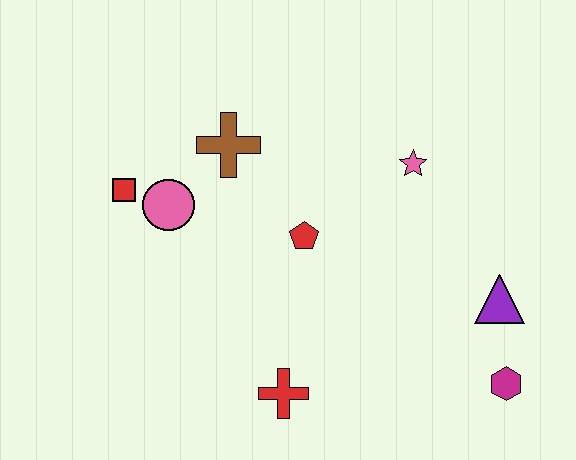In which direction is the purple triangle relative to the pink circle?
The purple triangle is to the right of the pink circle.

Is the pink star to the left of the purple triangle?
Yes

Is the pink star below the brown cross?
Yes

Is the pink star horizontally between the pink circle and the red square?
No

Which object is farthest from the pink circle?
The magenta hexagon is farthest from the pink circle.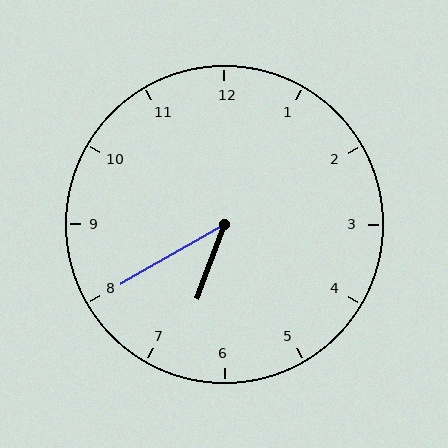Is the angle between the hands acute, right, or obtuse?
It is acute.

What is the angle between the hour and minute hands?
Approximately 40 degrees.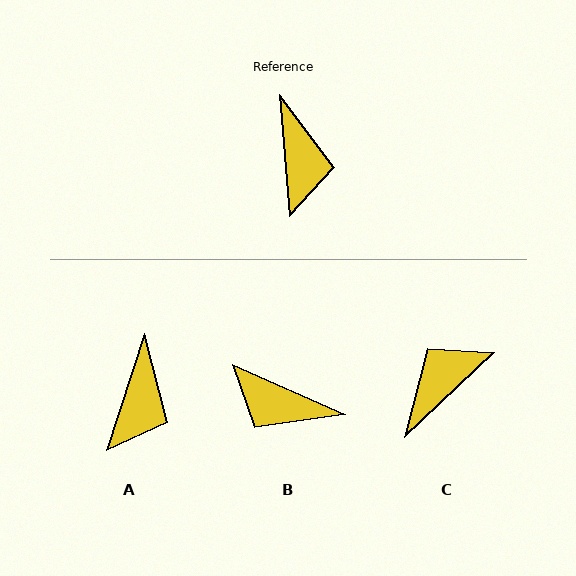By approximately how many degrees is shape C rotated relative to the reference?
Approximately 128 degrees counter-clockwise.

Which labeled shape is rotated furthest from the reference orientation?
C, about 128 degrees away.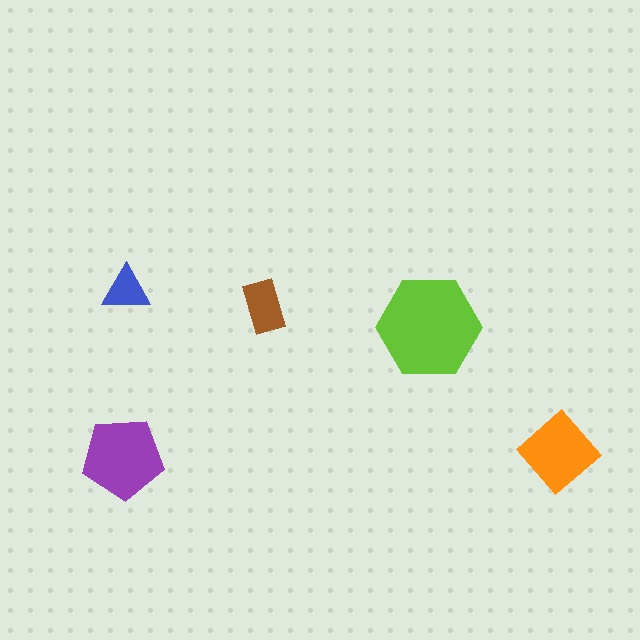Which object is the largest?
The lime hexagon.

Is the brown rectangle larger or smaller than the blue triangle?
Larger.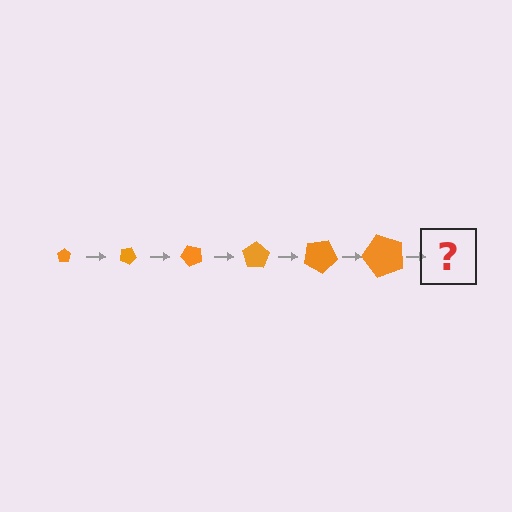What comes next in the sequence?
The next element should be a pentagon, larger than the previous one and rotated 150 degrees from the start.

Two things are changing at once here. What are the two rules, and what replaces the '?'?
The two rules are that the pentagon grows larger each step and it rotates 25 degrees each step. The '?' should be a pentagon, larger than the previous one and rotated 150 degrees from the start.